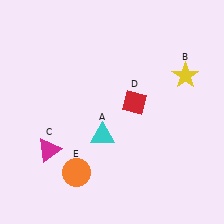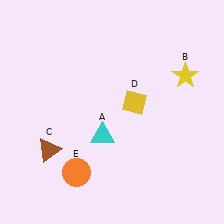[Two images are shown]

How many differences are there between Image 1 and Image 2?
There are 2 differences between the two images.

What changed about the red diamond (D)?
In Image 1, D is red. In Image 2, it changed to yellow.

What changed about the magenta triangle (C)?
In Image 1, C is magenta. In Image 2, it changed to brown.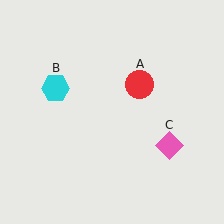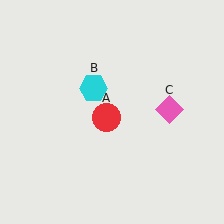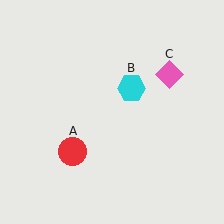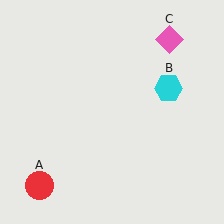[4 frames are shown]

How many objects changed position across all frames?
3 objects changed position: red circle (object A), cyan hexagon (object B), pink diamond (object C).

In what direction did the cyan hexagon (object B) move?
The cyan hexagon (object B) moved right.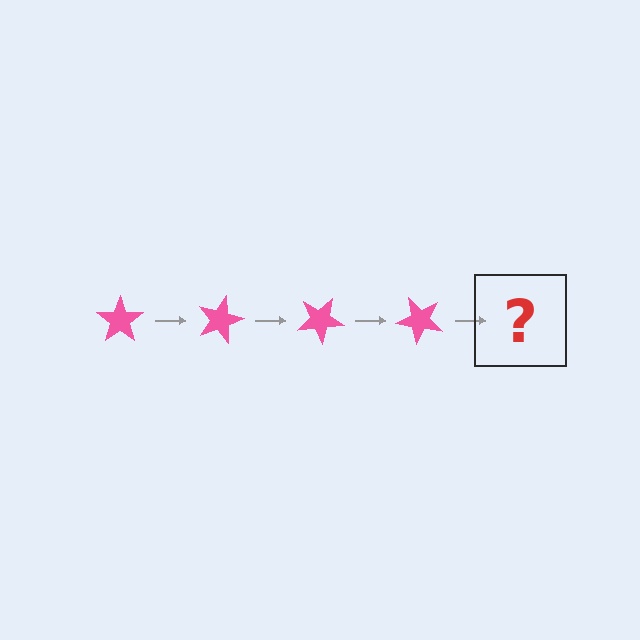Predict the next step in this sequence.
The next step is a pink star rotated 60 degrees.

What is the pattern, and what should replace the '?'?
The pattern is that the star rotates 15 degrees each step. The '?' should be a pink star rotated 60 degrees.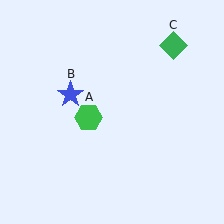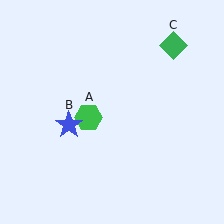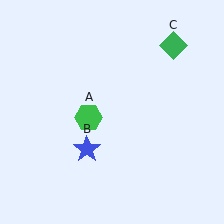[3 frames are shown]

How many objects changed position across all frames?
1 object changed position: blue star (object B).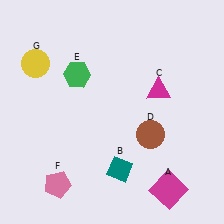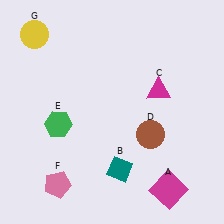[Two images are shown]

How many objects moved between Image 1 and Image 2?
2 objects moved between the two images.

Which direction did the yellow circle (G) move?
The yellow circle (G) moved up.